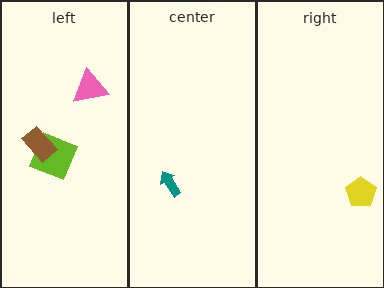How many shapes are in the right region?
1.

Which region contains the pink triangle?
The left region.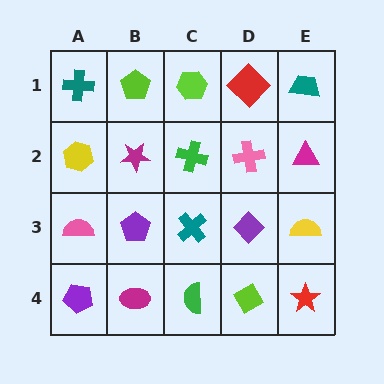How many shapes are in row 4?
5 shapes.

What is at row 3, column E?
A yellow semicircle.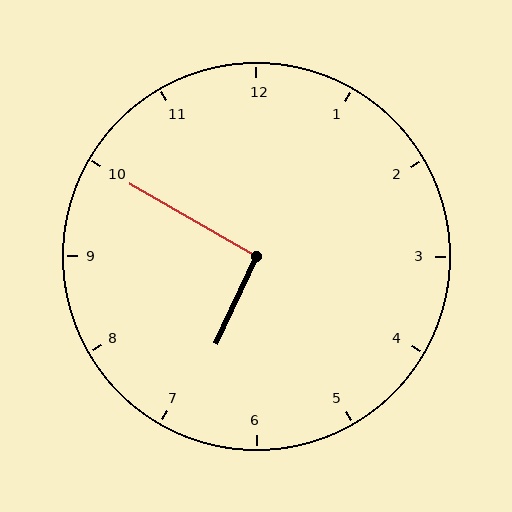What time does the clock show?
6:50.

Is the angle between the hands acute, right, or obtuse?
It is right.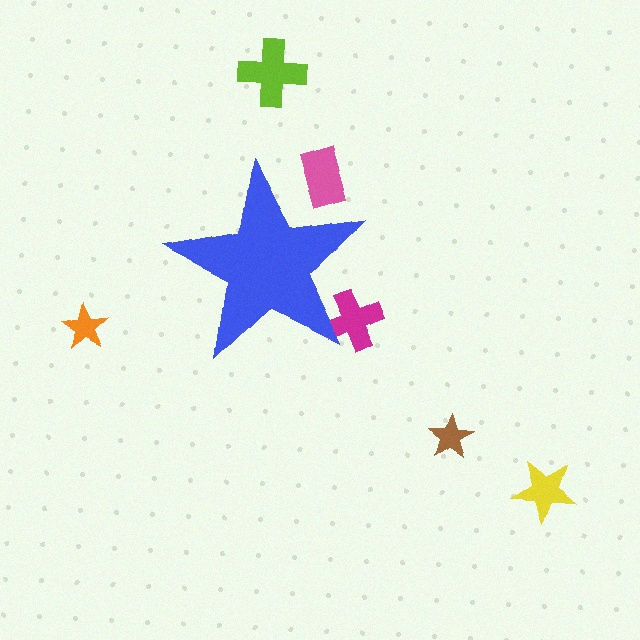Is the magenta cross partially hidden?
Yes, the magenta cross is partially hidden behind the blue star.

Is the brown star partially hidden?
No, the brown star is fully visible.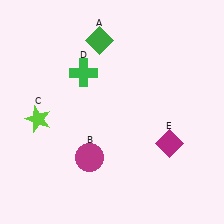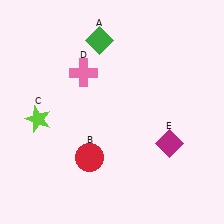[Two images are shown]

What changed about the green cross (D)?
In Image 1, D is green. In Image 2, it changed to pink.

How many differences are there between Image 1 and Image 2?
There are 2 differences between the two images.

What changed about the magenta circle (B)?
In Image 1, B is magenta. In Image 2, it changed to red.